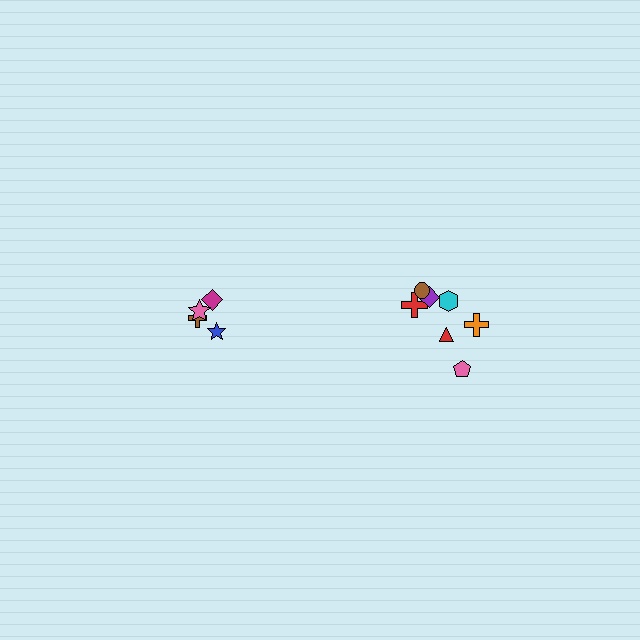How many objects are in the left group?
There are 4 objects.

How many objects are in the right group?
There are 7 objects.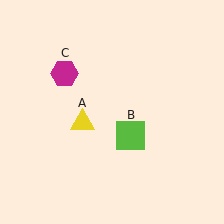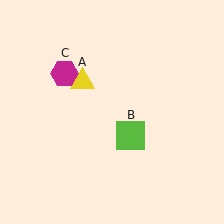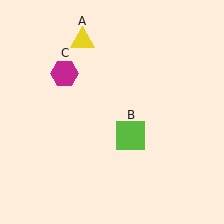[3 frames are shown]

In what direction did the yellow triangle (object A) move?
The yellow triangle (object A) moved up.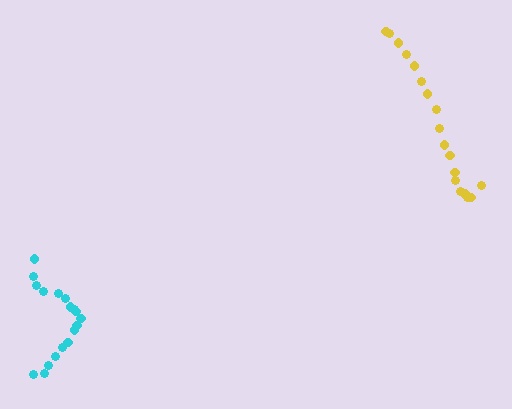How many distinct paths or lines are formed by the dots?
There are 2 distinct paths.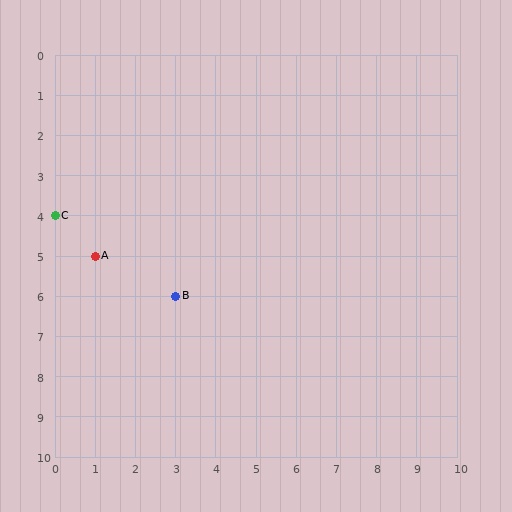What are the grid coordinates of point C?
Point C is at grid coordinates (0, 4).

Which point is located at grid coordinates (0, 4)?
Point C is at (0, 4).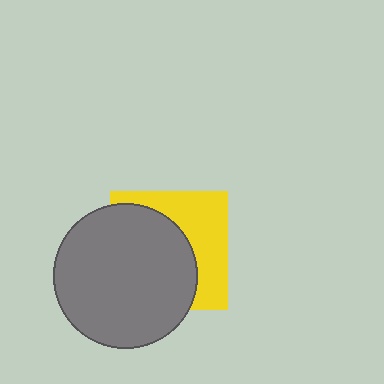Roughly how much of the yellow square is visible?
A small part of it is visible (roughly 41%).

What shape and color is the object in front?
The object in front is a gray circle.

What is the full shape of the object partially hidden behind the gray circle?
The partially hidden object is a yellow square.